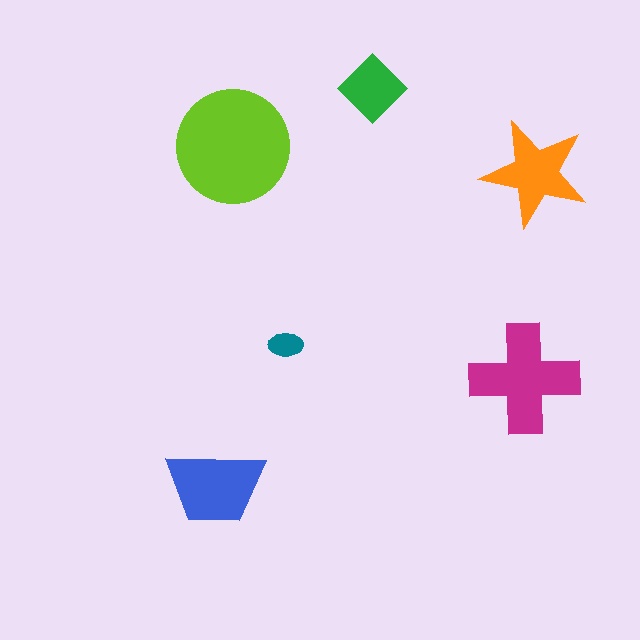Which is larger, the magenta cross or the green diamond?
The magenta cross.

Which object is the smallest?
The teal ellipse.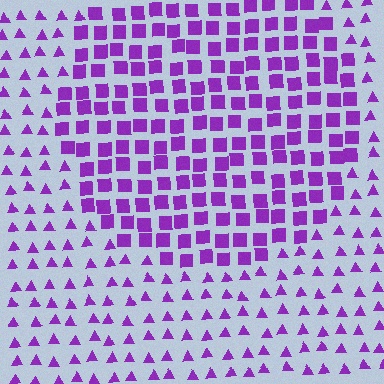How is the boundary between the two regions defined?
The boundary is defined by a change in element shape: squares inside vs. triangles outside. All elements share the same color and spacing.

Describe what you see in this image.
The image is filled with small purple elements arranged in a uniform grid. A circle-shaped region contains squares, while the surrounding area contains triangles. The boundary is defined purely by the change in element shape.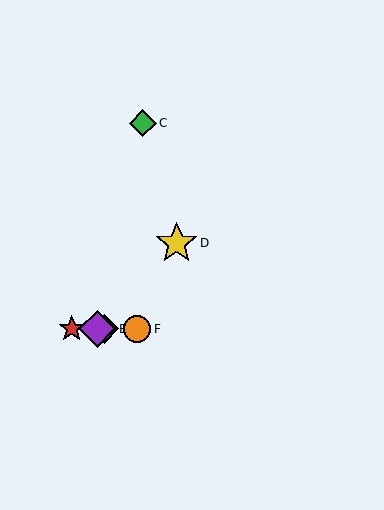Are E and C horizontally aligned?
No, E is at y≈329 and C is at y≈123.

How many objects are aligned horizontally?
4 objects (A, B, E, F) are aligned horizontally.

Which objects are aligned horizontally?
Objects A, B, E, F are aligned horizontally.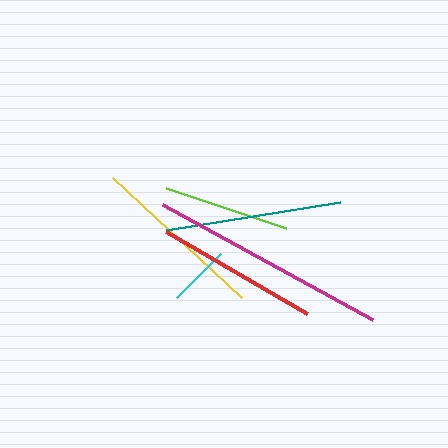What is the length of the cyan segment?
The cyan segment is approximately 62 pixels long.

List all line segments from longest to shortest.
From longest to shortest: magenta, yellow, teal, red, lime, cyan.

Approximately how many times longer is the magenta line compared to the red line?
The magenta line is approximately 1.5 times the length of the red line.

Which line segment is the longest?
The magenta line is the longest at approximately 239 pixels.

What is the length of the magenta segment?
The magenta segment is approximately 239 pixels long.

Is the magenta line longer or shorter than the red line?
The magenta line is longer than the red line.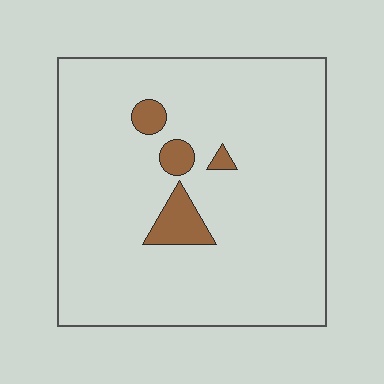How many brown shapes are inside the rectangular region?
4.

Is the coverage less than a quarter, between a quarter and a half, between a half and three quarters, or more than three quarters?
Less than a quarter.